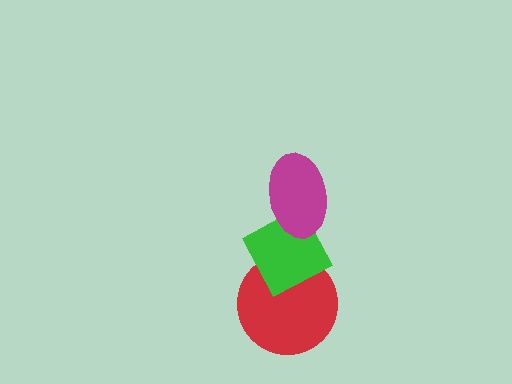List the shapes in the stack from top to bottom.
From top to bottom: the magenta ellipse, the green diamond, the red circle.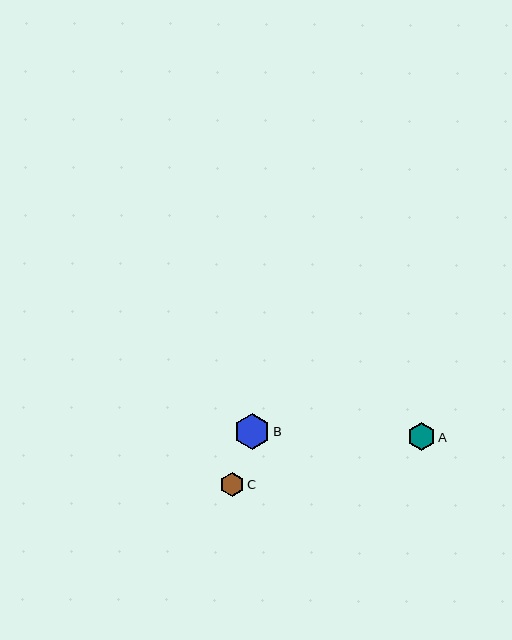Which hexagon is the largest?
Hexagon B is the largest with a size of approximately 36 pixels.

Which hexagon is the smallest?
Hexagon C is the smallest with a size of approximately 24 pixels.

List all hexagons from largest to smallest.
From largest to smallest: B, A, C.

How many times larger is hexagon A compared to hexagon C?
Hexagon A is approximately 1.1 times the size of hexagon C.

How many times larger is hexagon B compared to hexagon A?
Hexagon B is approximately 1.3 times the size of hexagon A.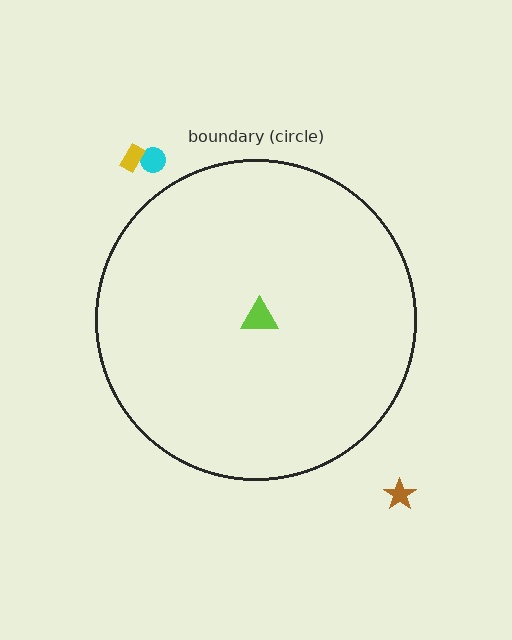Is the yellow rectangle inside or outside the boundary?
Outside.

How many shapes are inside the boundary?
1 inside, 3 outside.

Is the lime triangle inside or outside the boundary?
Inside.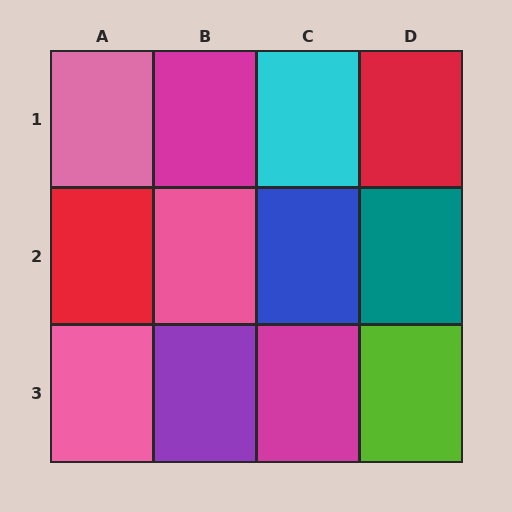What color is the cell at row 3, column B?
Purple.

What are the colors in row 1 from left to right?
Pink, magenta, cyan, red.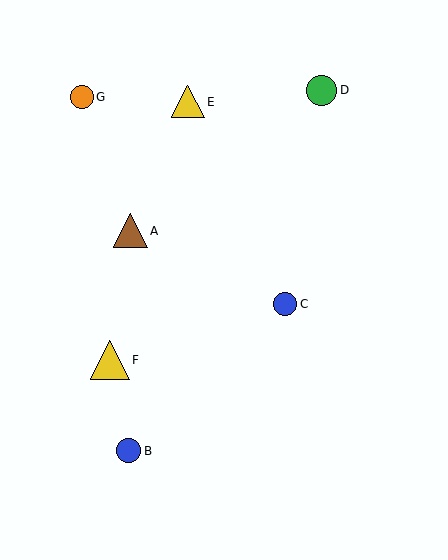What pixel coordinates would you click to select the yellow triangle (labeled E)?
Click at (188, 102) to select the yellow triangle E.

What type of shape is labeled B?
Shape B is a blue circle.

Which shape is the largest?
The yellow triangle (labeled F) is the largest.